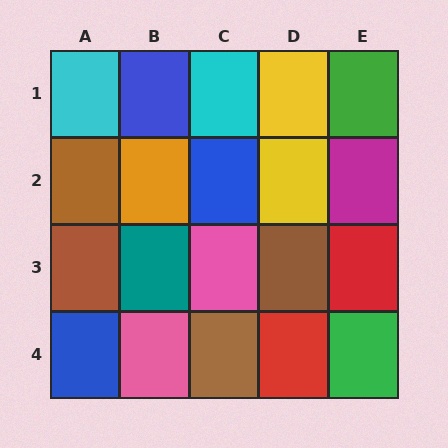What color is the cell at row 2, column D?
Yellow.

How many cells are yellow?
2 cells are yellow.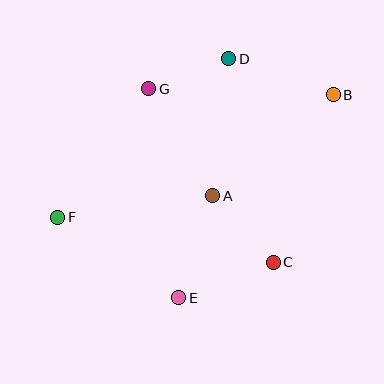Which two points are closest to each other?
Points D and G are closest to each other.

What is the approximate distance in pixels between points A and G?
The distance between A and G is approximately 125 pixels.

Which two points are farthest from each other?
Points B and F are farthest from each other.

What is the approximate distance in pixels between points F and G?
The distance between F and G is approximately 157 pixels.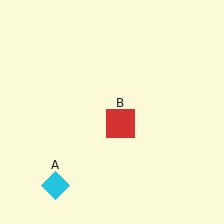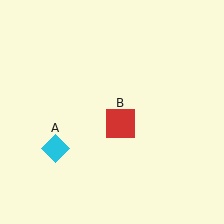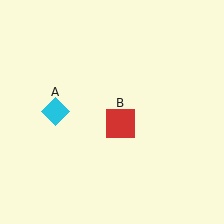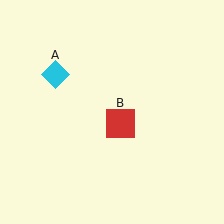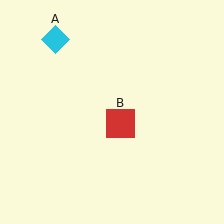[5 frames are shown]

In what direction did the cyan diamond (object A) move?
The cyan diamond (object A) moved up.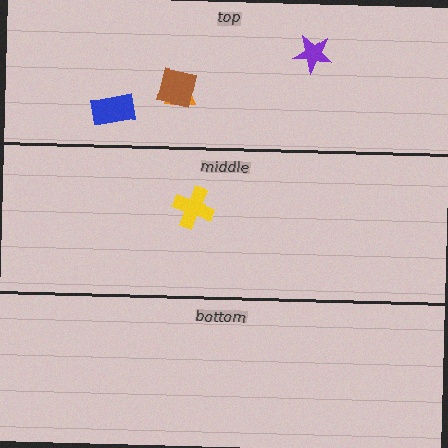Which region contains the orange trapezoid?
The top region.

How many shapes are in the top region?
4.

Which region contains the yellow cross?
The middle region.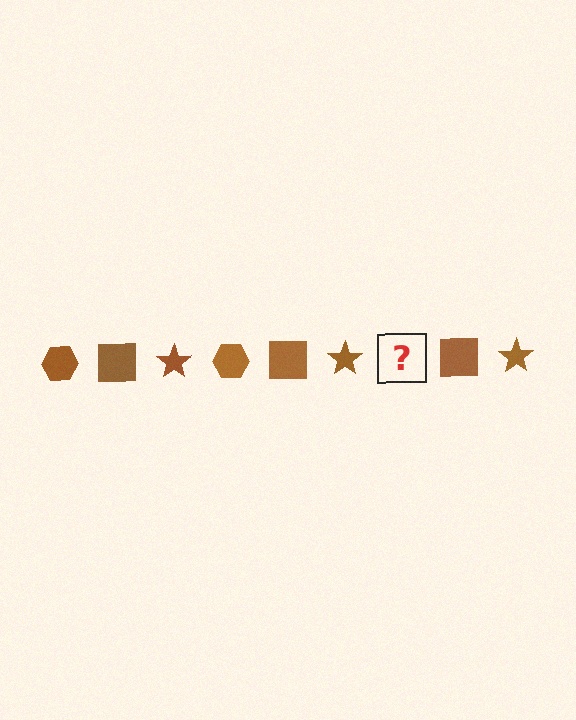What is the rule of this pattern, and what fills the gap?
The rule is that the pattern cycles through hexagon, square, star shapes in brown. The gap should be filled with a brown hexagon.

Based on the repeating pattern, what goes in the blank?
The blank should be a brown hexagon.